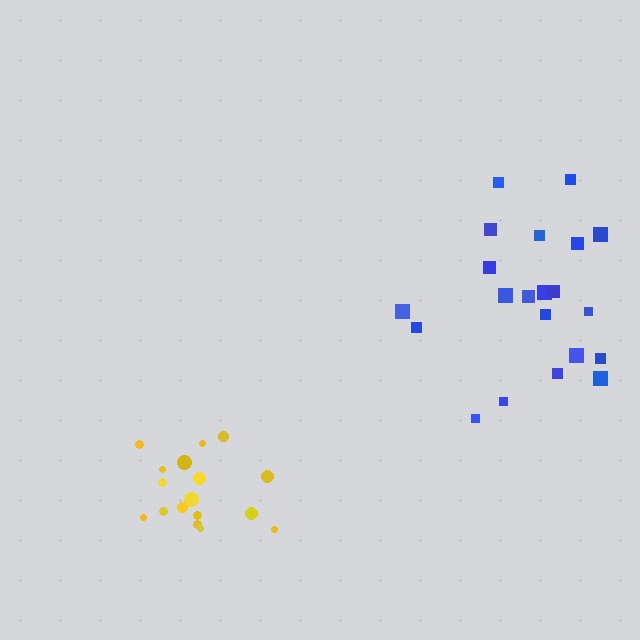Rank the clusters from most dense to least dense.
yellow, blue.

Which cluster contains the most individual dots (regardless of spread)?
Blue (21).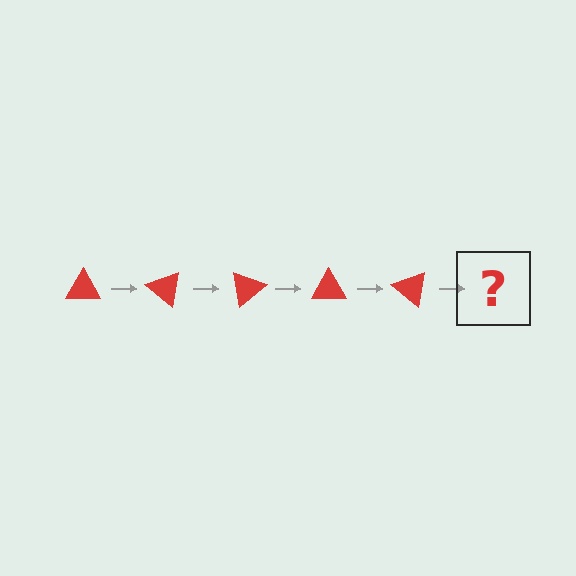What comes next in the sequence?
The next element should be a red triangle rotated 200 degrees.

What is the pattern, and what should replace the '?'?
The pattern is that the triangle rotates 40 degrees each step. The '?' should be a red triangle rotated 200 degrees.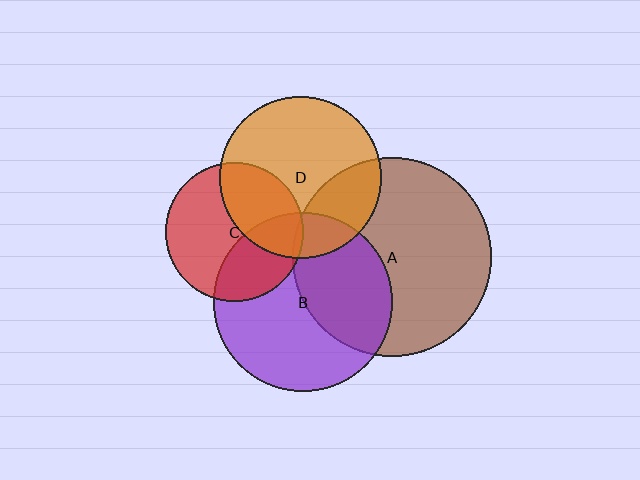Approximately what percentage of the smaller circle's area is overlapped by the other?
Approximately 25%.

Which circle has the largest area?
Circle A (brown).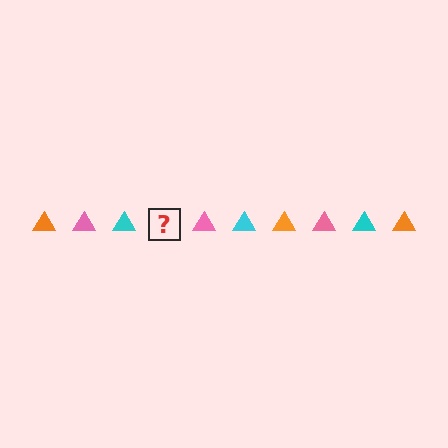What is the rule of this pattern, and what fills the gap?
The rule is that the pattern cycles through orange, pink, cyan triangles. The gap should be filled with an orange triangle.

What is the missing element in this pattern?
The missing element is an orange triangle.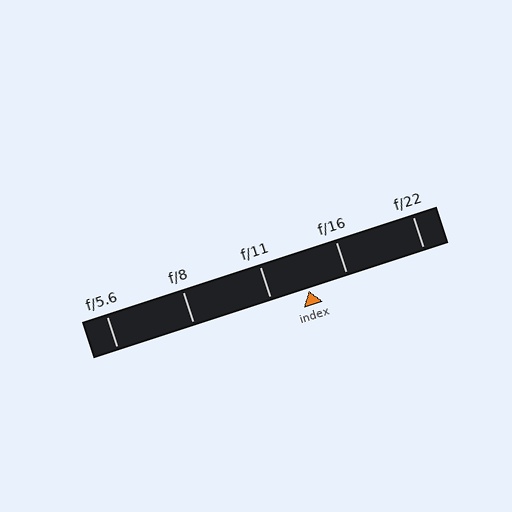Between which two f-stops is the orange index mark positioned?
The index mark is between f/11 and f/16.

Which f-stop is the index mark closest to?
The index mark is closest to f/11.